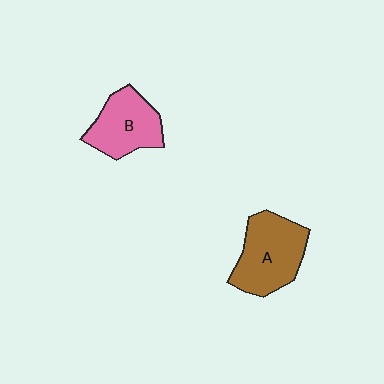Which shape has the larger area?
Shape A (brown).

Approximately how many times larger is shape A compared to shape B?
Approximately 1.2 times.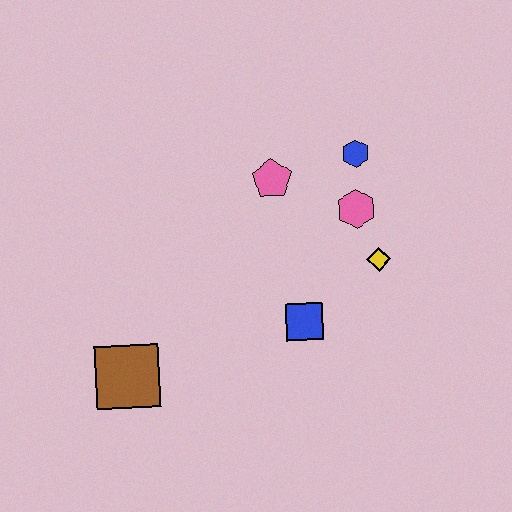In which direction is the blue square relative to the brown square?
The blue square is to the right of the brown square.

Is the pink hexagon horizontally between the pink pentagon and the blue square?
No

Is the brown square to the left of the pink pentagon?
Yes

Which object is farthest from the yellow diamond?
The brown square is farthest from the yellow diamond.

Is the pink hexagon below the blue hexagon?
Yes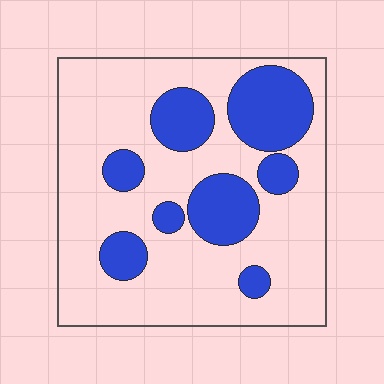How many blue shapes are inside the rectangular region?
8.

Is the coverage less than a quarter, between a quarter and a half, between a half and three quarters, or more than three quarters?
Between a quarter and a half.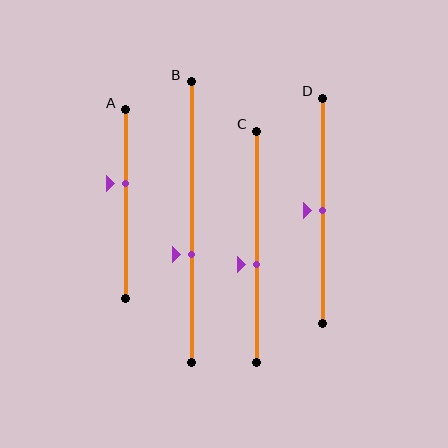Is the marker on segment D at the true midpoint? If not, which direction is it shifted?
Yes, the marker on segment D is at the true midpoint.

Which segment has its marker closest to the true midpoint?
Segment D has its marker closest to the true midpoint.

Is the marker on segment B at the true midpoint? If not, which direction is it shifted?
No, the marker on segment B is shifted downward by about 12% of the segment length.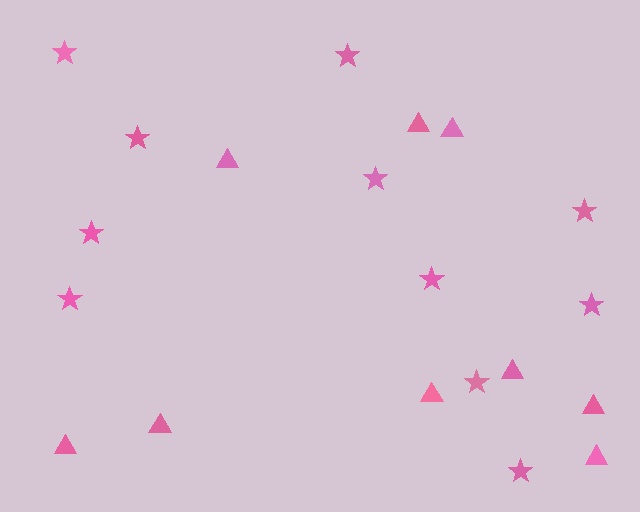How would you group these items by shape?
There are 2 groups: one group of triangles (9) and one group of stars (11).